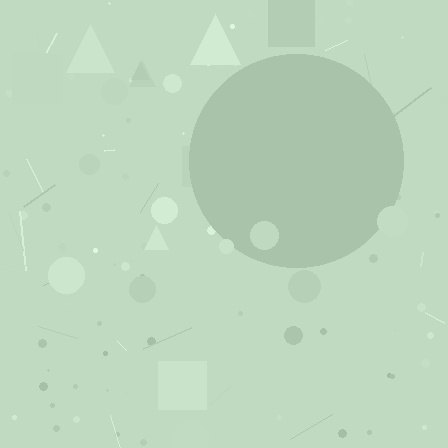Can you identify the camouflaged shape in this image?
The camouflaged shape is a circle.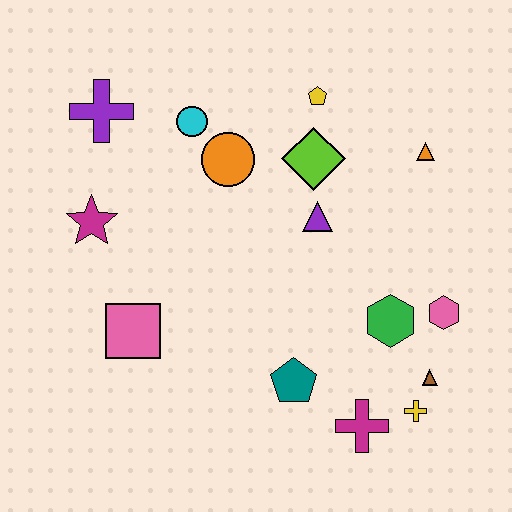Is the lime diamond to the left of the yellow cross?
Yes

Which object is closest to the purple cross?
The cyan circle is closest to the purple cross.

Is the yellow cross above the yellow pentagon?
No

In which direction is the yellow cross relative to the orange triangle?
The yellow cross is below the orange triangle.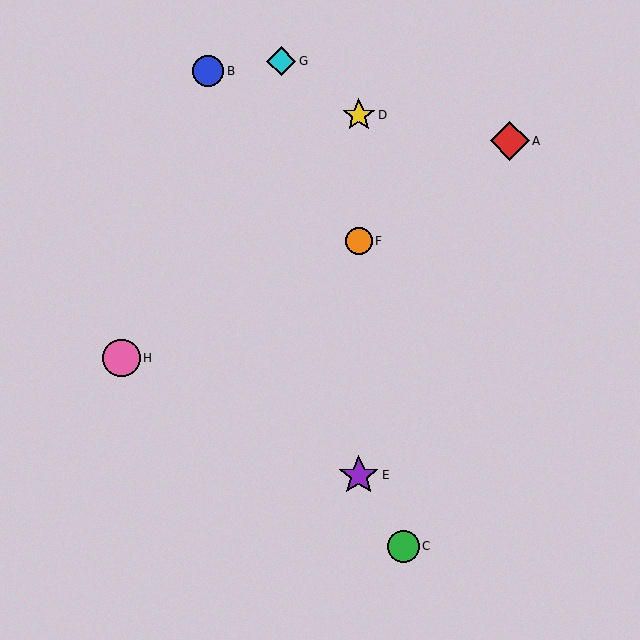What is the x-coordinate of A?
Object A is at x≈510.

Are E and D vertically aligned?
Yes, both are at x≈359.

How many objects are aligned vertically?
3 objects (D, E, F) are aligned vertically.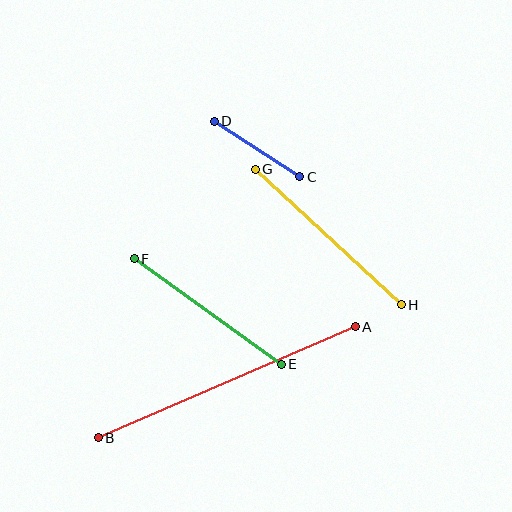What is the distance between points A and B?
The distance is approximately 280 pixels.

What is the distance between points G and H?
The distance is approximately 199 pixels.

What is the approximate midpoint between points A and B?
The midpoint is at approximately (227, 382) pixels.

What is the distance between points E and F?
The distance is approximately 181 pixels.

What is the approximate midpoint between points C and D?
The midpoint is at approximately (257, 149) pixels.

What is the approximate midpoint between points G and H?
The midpoint is at approximately (328, 237) pixels.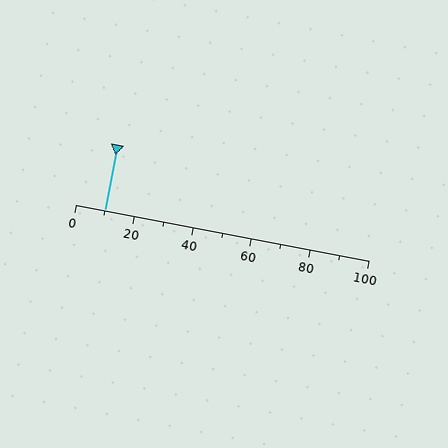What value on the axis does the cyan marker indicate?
The marker indicates approximately 10.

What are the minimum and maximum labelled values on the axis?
The axis runs from 0 to 100.